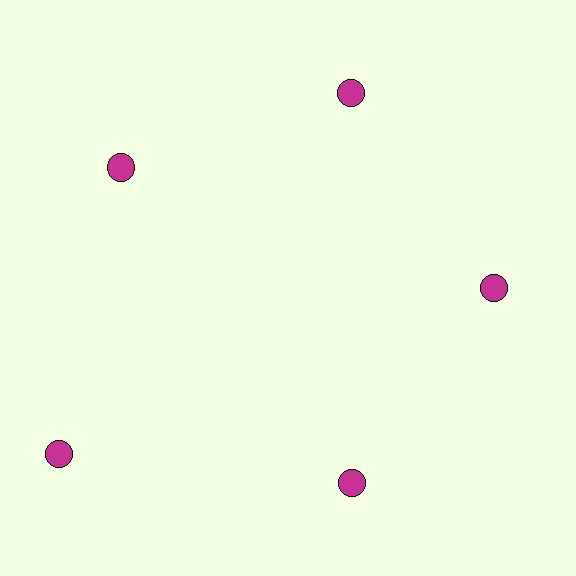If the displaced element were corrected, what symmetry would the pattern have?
It would have 5-fold rotational symmetry — the pattern would map onto itself every 72 degrees.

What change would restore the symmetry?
The symmetry would be restored by moving it inward, back onto the ring so that all 5 circles sit at equal angles and equal distance from the center.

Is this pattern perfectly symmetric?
No. The 5 magenta circles are arranged in a ring, but one element near the 8 o'clock position is pushed outward from the center, breaking the 5-fold rotational symmetry.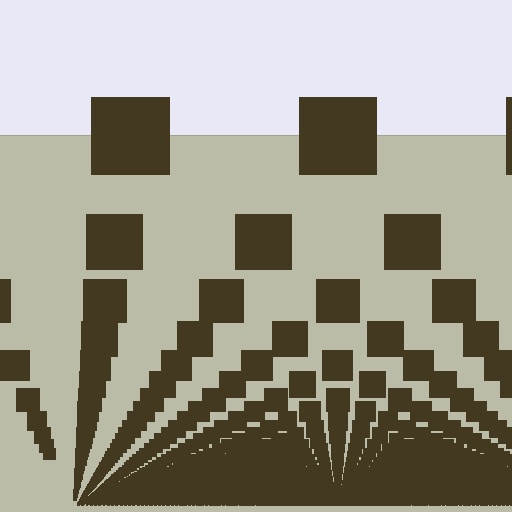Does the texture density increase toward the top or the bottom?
Density increases toward the bottom.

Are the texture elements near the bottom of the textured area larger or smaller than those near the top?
Smaller. The gradient is inverted — elements near the bottom are smaller and denser.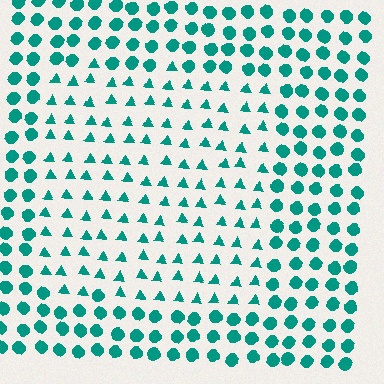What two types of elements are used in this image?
The image uses triangles inside the rectangle region and circles outside it.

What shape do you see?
I see a rectangle.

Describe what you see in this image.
The image is filled with small teal elements arranged in a uniform grid. A rectangle-shaped region contains triangles, while the surrounding area contains circles. The boundary is defined purely by the change in element shape.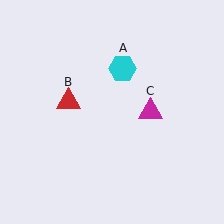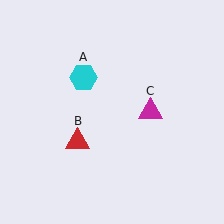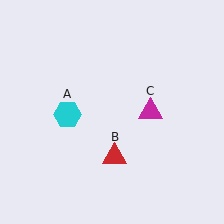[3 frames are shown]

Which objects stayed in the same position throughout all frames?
Magenta triangle (object C) remained stationary.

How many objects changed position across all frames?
2 objects changed position: cyan hexagon (object A), red triangle (object B).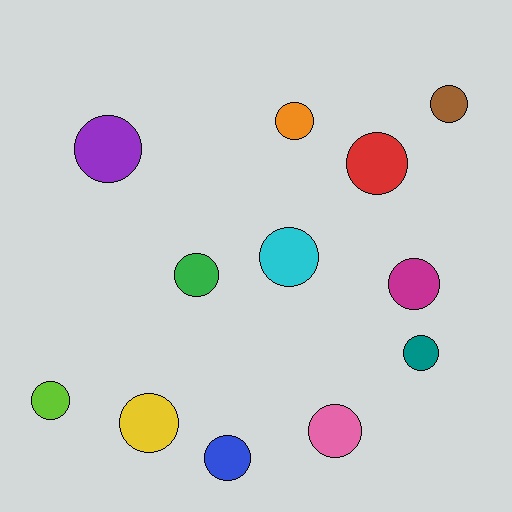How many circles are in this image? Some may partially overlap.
There are 12 circles.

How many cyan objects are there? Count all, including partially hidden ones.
There is 1 cyan object.